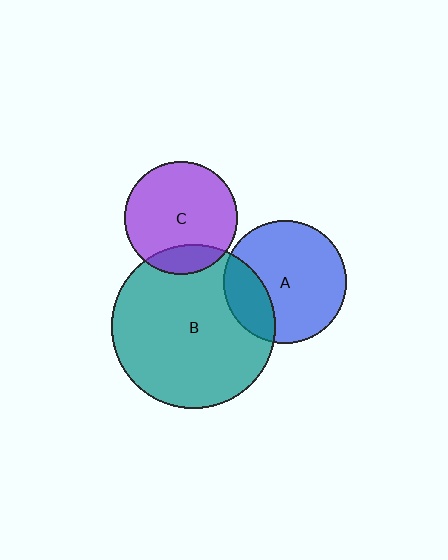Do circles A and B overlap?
Yes.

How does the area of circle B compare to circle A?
Approximately 1.8 times.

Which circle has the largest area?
Circle B (teal).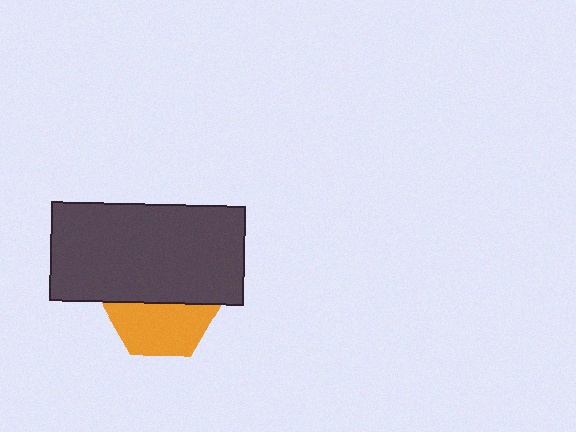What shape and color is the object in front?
The object in front is a dark gray rectangle.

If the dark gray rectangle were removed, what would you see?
You would see the complete orange hexagon.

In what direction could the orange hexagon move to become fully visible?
The orange hexagon could move down. That would shift it out from behind the dark gray rectangle entirely.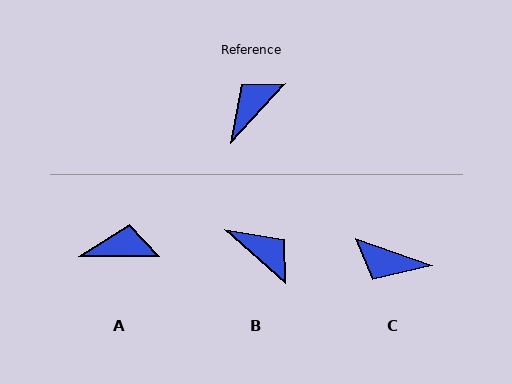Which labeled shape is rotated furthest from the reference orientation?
C, about 113 degrees away.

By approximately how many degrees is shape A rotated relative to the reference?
Approximately 47 degrees clockwise.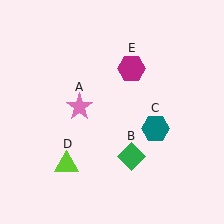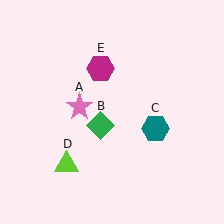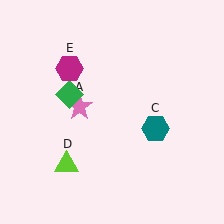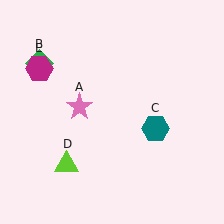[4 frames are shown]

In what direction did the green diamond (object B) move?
The green diamond (object B) moved up and to the left.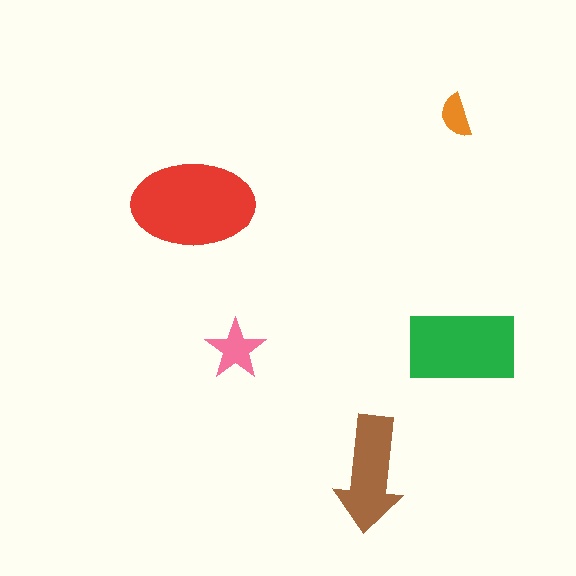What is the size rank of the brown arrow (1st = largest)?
3rd.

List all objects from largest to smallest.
The red ellipse, the green rectangle, the brown arrow, the pink star, the orange semicircle.